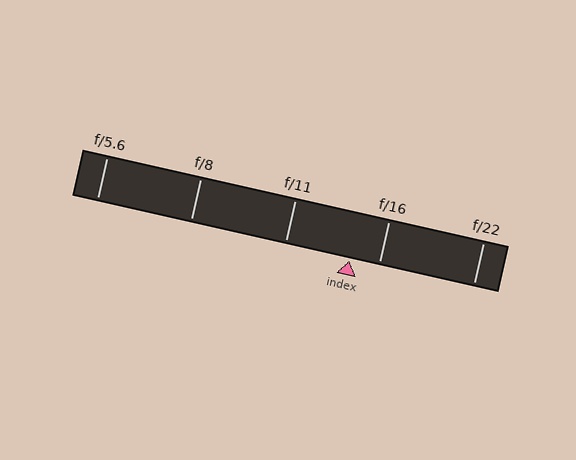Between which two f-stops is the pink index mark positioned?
The index mark is between f/11 and f/16.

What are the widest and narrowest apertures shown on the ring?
The widest aperture shown is f/5.6 and the narrowest is f/22.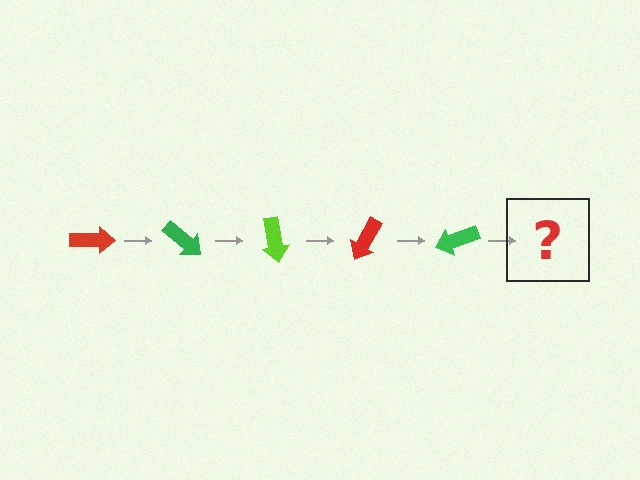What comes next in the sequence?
The next element should be a lime arrow, rotated 200 degrees from the start.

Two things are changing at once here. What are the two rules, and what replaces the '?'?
The two rules are that it rotates 40 degrees each step and the color cycles through red, green, and lime. The '?' should be a lime arrow, rotated 200 degrees from the start.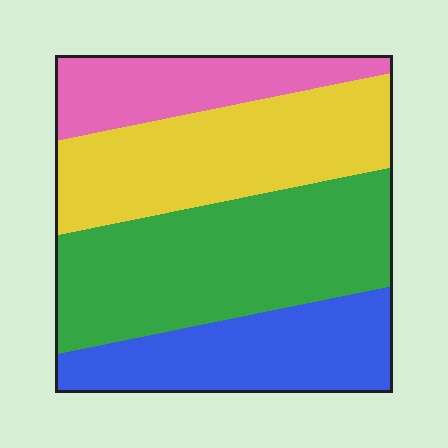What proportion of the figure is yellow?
Yellow covers about 30% of the figure.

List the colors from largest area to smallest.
From largest to smallest: green, yellow, blue, pink.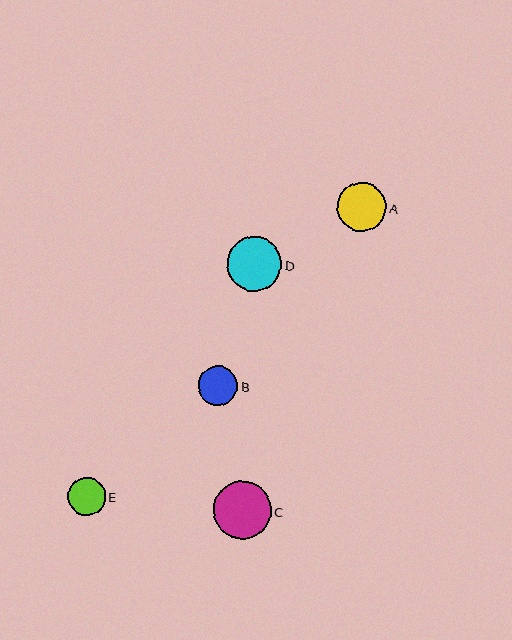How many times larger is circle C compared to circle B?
Circle C is approximately 1.5 times the size of circle B.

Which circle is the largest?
Circle C is the largest with a size of approximately 58 pixels.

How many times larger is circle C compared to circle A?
Circle C is approximately 1.2 times the size of circle A.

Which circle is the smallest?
Circle E is the smallest with a size of approximately 38 pixels.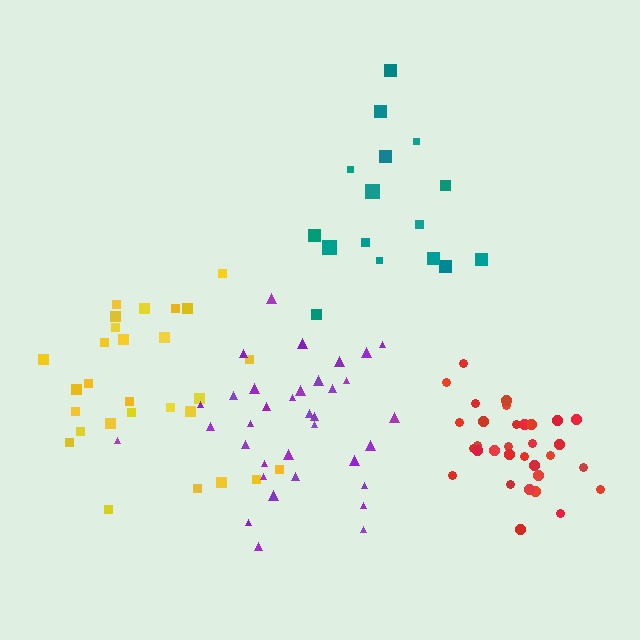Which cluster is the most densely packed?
Red.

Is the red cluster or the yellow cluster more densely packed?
Red.